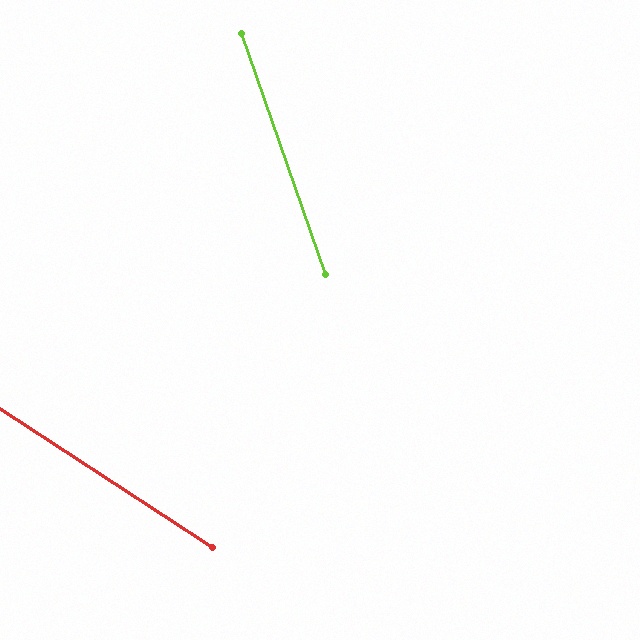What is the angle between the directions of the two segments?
Approximately 38 degrees.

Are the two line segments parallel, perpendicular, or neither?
Neither parallel nor perpendicular — they differ by about 38°.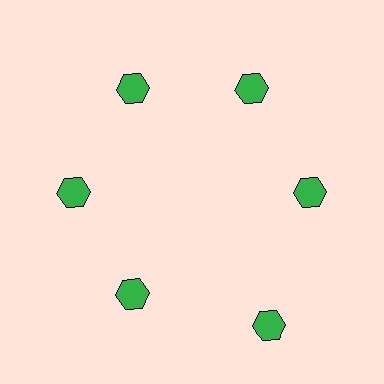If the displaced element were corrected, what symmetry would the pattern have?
It would have 6-fold rotational symmetry — the pattern would map onto itself every 60 degrees.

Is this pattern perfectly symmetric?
No. The 6 green hexagons are arranged in a ring, but one element near the 5 o'clock position is pushed outward from the center, breaking the 6-fold rotational symmetry.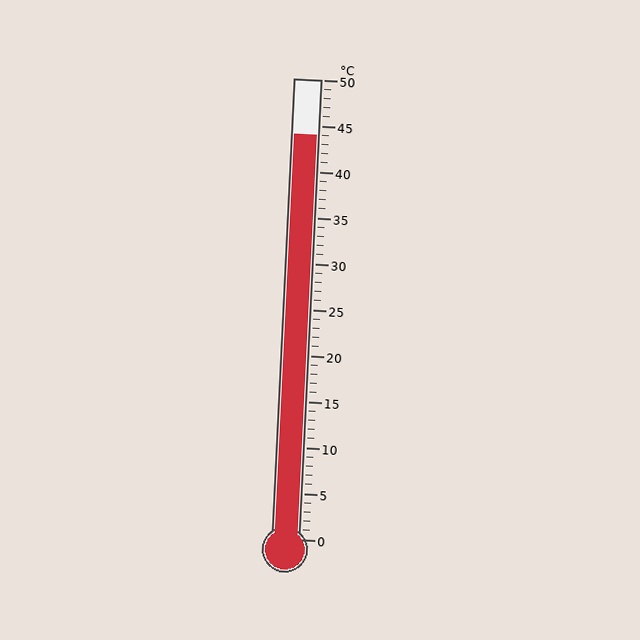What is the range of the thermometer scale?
The thermometer scale ranges from 0°C to 50°C.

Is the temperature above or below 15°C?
The temperature is above 15°C.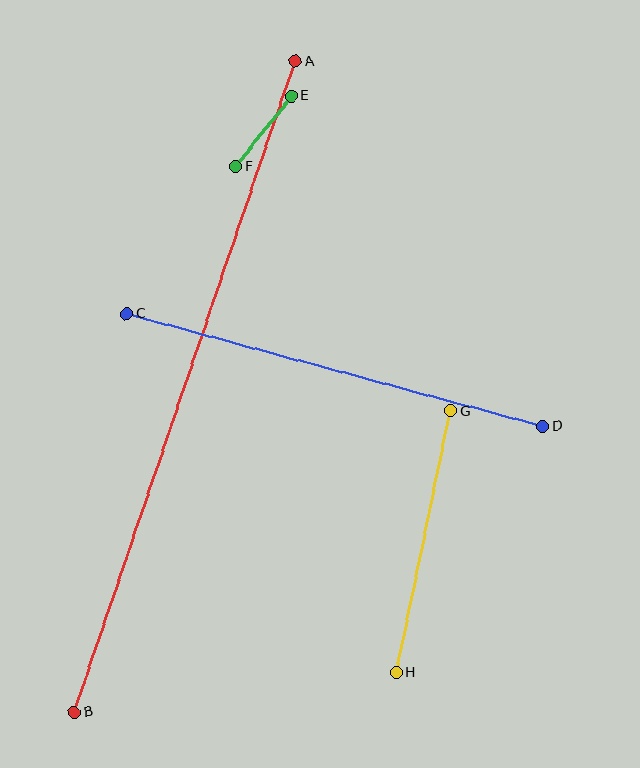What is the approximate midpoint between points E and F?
The midpoint is at approximately (264, 131) pixels.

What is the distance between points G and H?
The distance is approximately 267 pixels.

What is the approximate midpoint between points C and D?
The midpoint is at approximately (335, 370) pixels.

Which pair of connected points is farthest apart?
Points A and B are farthest apart.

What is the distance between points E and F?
The distance is approximately 90 pixels.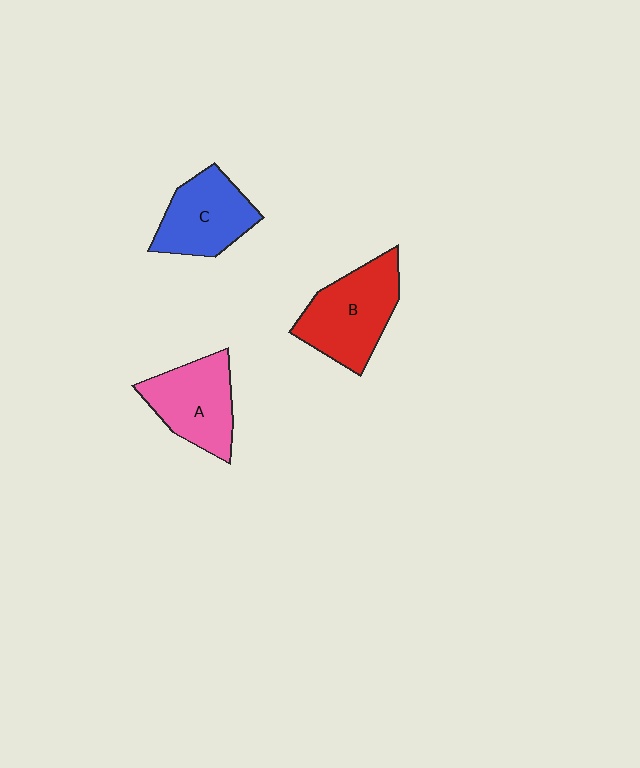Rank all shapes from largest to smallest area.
From largest to smallest: B (red), A (pink), C (blue).